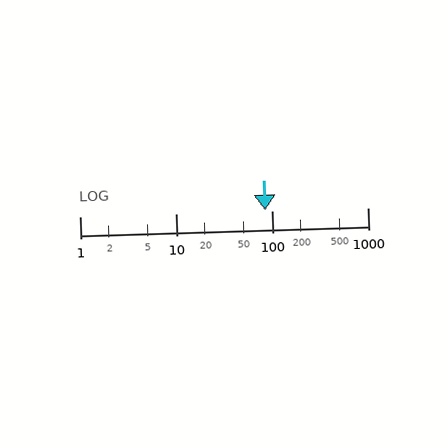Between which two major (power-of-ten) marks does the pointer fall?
The pointer is between 10 and 100.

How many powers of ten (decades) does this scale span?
The scale spans 3 decades, from 1 to 1000.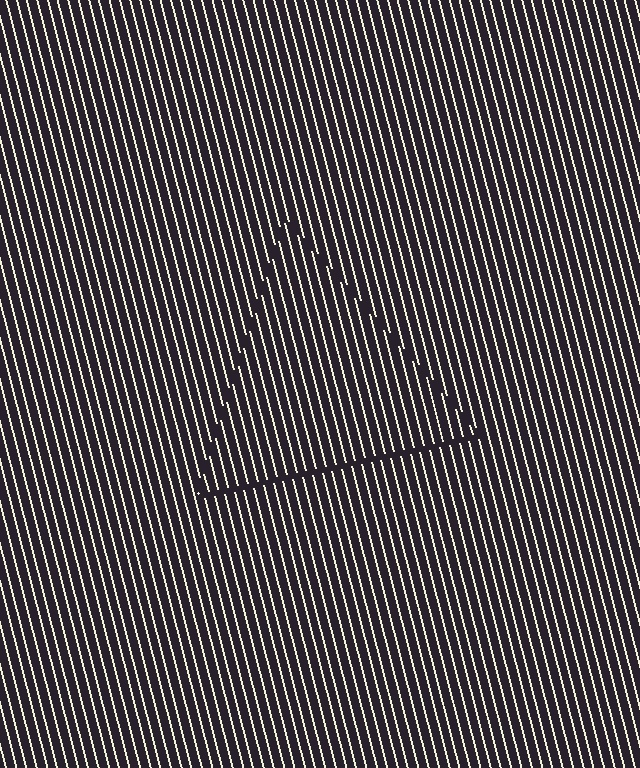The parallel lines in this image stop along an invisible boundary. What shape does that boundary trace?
An illusory triangle. The interior of the shape contains the same grating, shifted by half a period — the contour is defined by the phase discontinuity where line-ends from the inner and outer gratings abut.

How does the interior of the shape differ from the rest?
The interior of the shape contains the same grating, shifted by half a period — the contour is defined by the phase discontinuity where line-ends from the inner and outer gratings abut.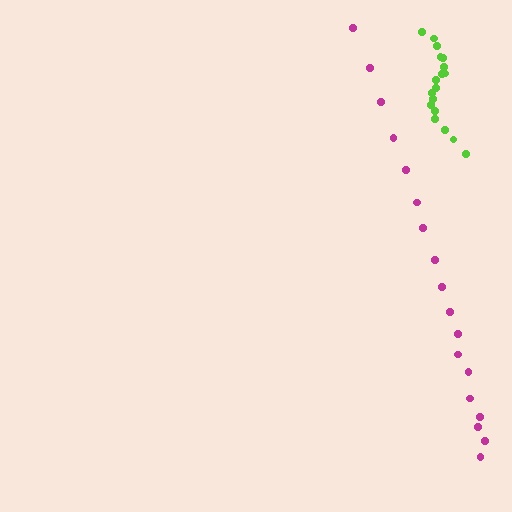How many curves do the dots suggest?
There are 2 distinct paths.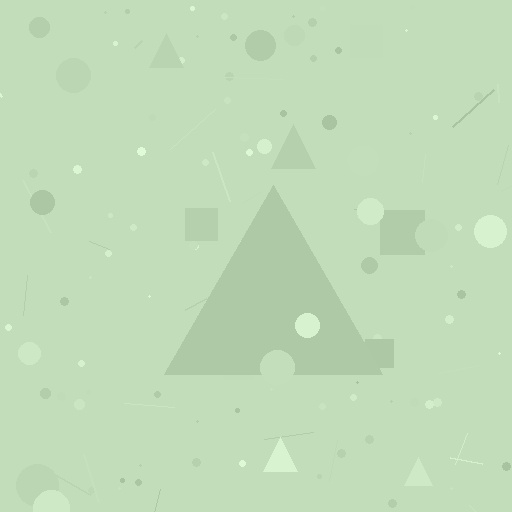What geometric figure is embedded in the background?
A triangle is embedded in the background.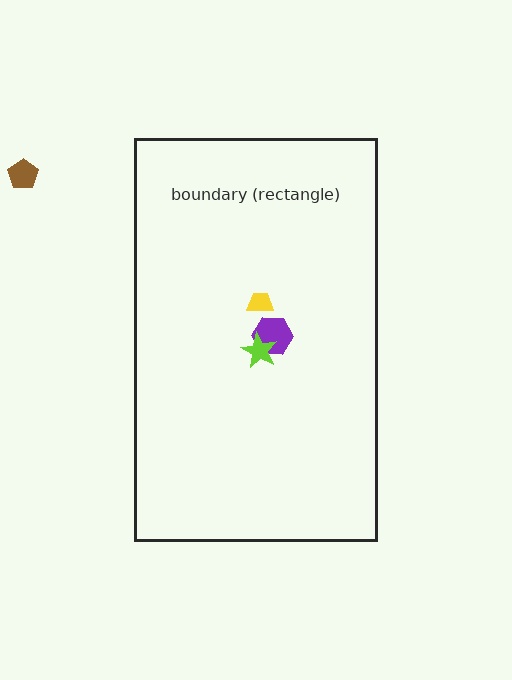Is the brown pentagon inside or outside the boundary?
Outside.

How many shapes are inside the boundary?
3 inside, 1 outside.